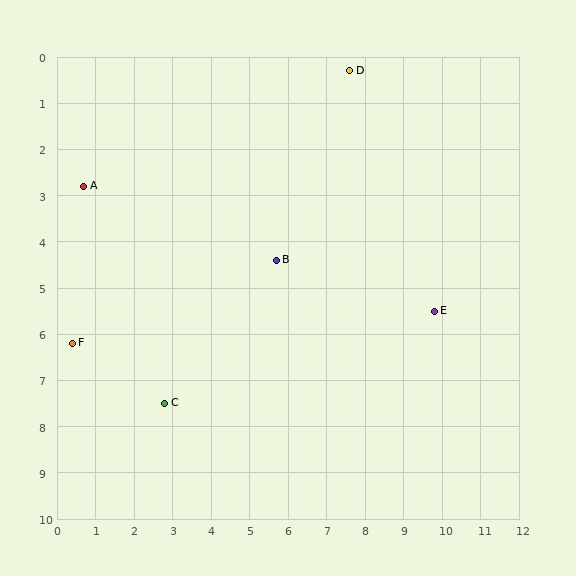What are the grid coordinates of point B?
Point B is at approximately (5.7, 4.4).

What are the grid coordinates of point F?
Point F is at approximately (0.4, 6.2).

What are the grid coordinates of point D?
Point D is at approximately (7.6, 0.3).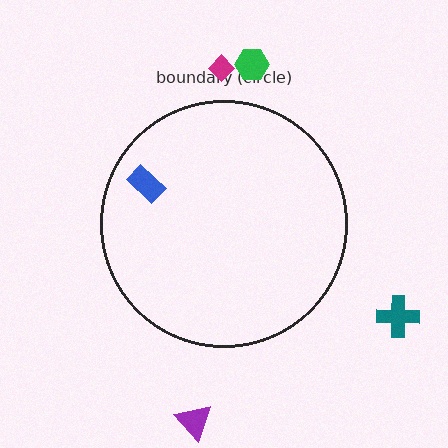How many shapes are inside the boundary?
1 inside, 4 outside.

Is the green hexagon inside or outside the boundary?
Outside.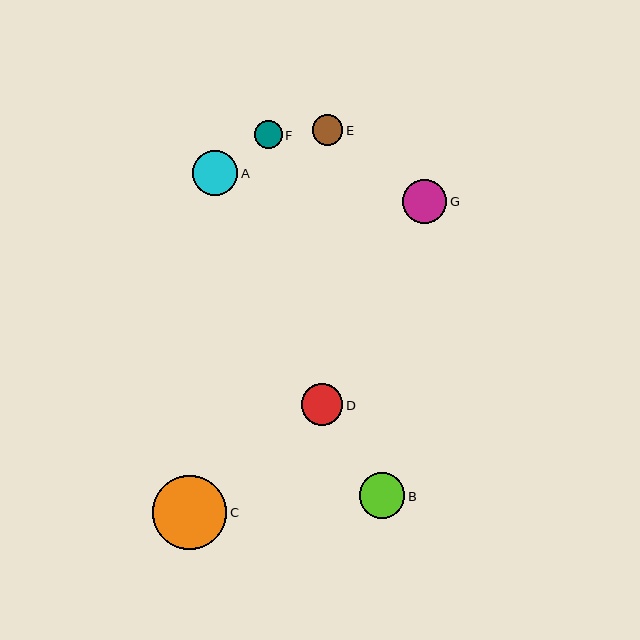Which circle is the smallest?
Circle F is the smallest with a size of approximately 28 pixels.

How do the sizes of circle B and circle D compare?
Circle B and circle D are approximately the same size.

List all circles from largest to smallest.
From largest to smallest: C, A, B, G, D, E, F.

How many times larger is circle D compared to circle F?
Circle D is approximately 1.5 times the size of circle F.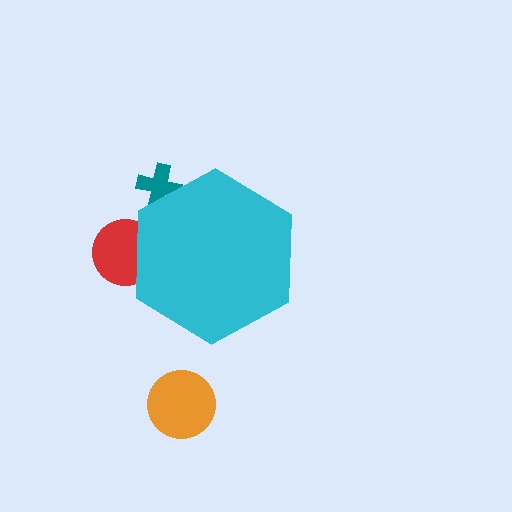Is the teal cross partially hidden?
Yes, the teal cross is partially hidden behind the cyan hexagon.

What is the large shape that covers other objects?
A cyan hexagon.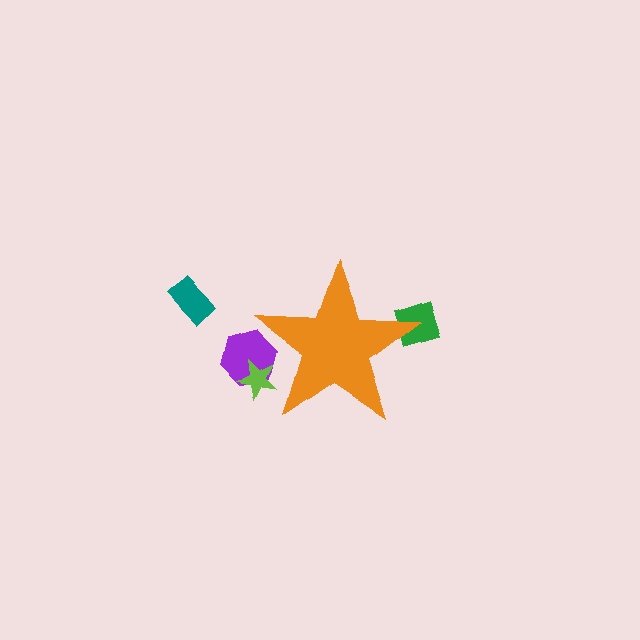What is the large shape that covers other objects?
An orange star.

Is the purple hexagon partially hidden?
Yes, the purple hexagon is partially hidden behind the orange star.